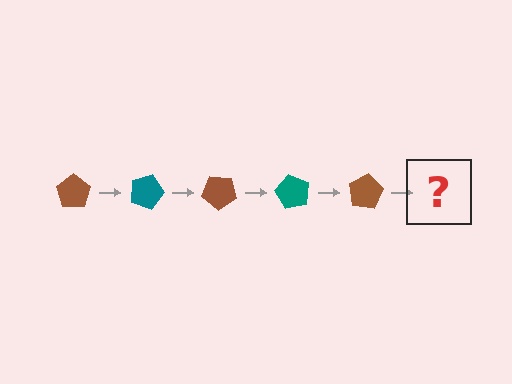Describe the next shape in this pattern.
It should be a teal pentagon, rotated 100 degrees from the start.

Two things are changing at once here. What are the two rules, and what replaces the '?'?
The two rules are that it rotates 20 degrees each step and the color cycles through brown and teal. The '?' should be a teal pentagon, rotated 100 degrees from the start.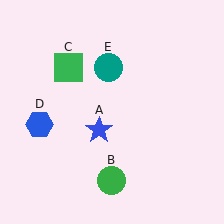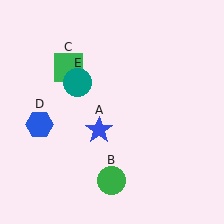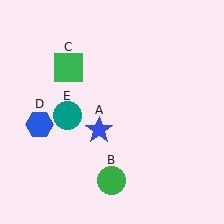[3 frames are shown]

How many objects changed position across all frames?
1 object changed position: teal circle (object E).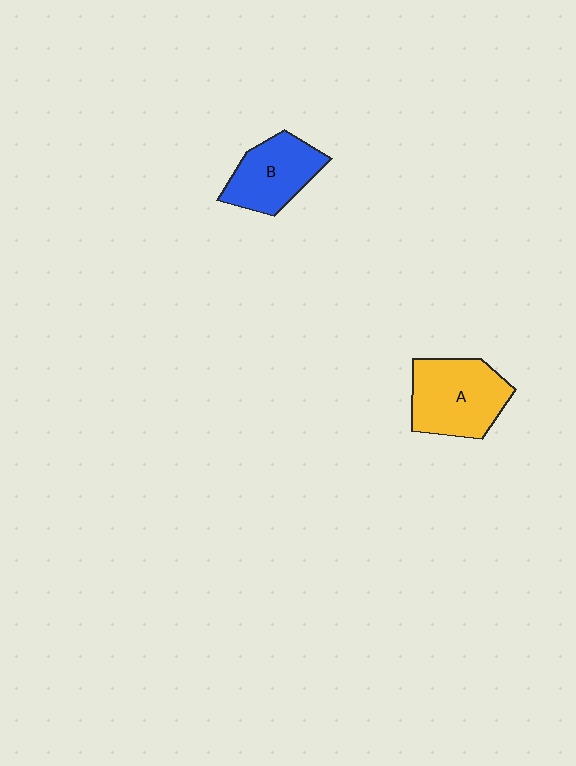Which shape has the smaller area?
Shape B (blue).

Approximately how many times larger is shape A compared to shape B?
Approximately 1.2 times.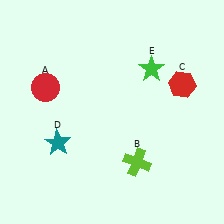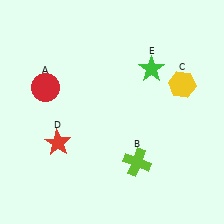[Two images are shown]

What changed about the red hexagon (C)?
In Image 1, C is red. In Image 2, it changed to yellow.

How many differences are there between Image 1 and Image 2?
There are 2 differences between the two images.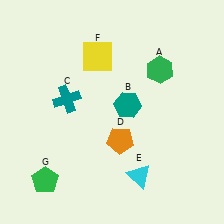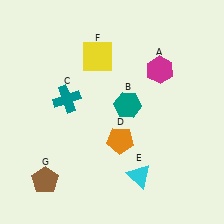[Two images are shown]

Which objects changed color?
A changed from green to magenta. G changed from green to brown.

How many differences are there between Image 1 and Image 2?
There are 2 differences between the two images.